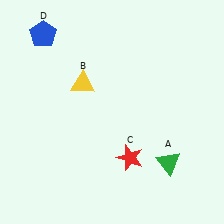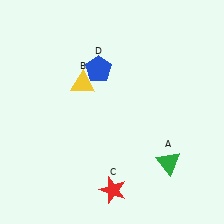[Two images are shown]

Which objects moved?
The objects that moved are: the red star (C), the blue pentagon (D).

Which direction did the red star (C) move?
The red star (C) moved down.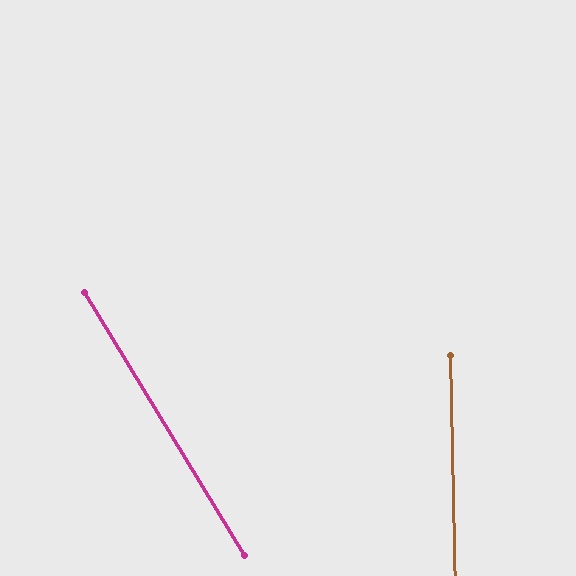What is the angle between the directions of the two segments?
Approximately 30 degrees.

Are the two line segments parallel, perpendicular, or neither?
Neither parallel nor perpendicular — they differ by about 30°.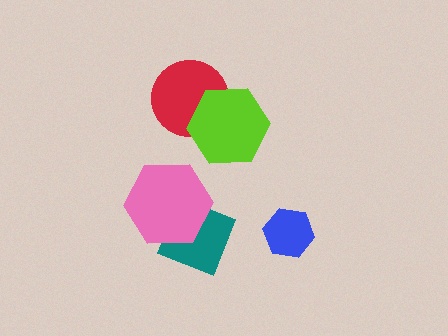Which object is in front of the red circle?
The lime hexagon is in front of the red circle.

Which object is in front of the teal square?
The pink hexagon is in front of the teal square.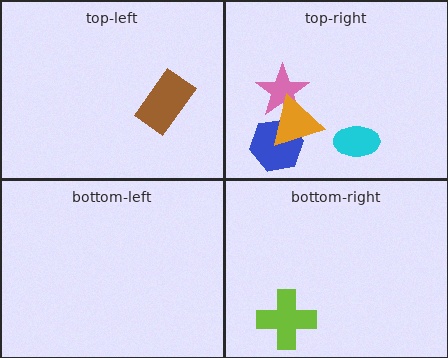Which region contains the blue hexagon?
The top-right region.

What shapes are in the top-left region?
The brown rectangle.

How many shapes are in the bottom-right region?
1.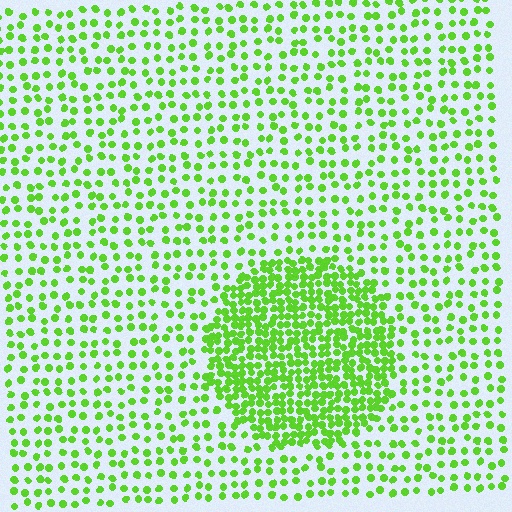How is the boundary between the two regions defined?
The boundary is defined by a change in element density (approximately 2.4x ratio). All elements are the same color, size, and shape.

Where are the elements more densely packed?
The elements are more densely packed inside the circle boundary.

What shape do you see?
I see a circle.